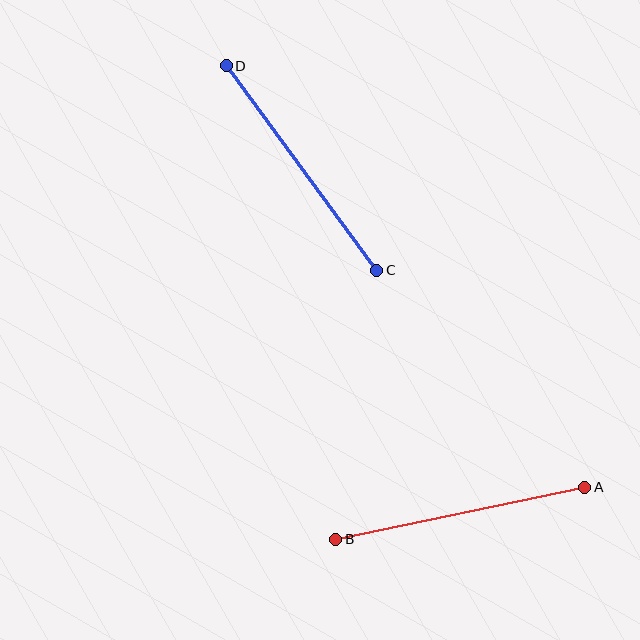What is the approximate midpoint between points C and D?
The midpoint is at approximately (302, 168) pixels.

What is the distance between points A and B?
The distance is approximately 254 pixels.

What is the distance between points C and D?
The distance is approximately 254 pixels.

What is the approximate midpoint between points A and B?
The midpoint is at approximately (460, 513) pixels.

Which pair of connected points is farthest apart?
Points A and B are farthest apart.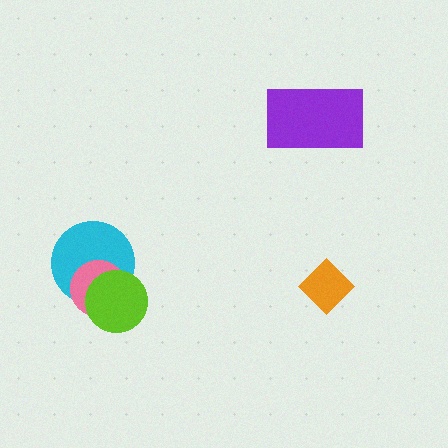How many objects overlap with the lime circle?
2 objects overlap with the lime circle.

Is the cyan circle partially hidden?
Yes, it is partially covered by another shape.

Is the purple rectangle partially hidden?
No, no other shape covers it.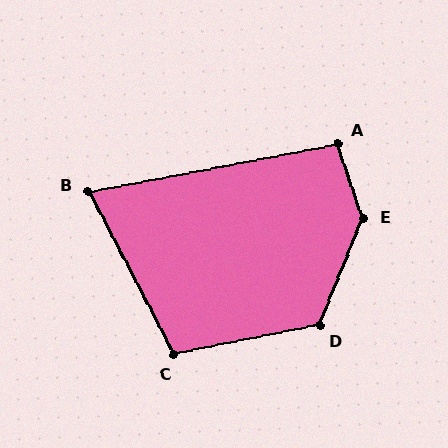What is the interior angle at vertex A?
Approximately 98 degrees (obtuse).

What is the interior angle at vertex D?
Approximately 123 degrees (obtuse).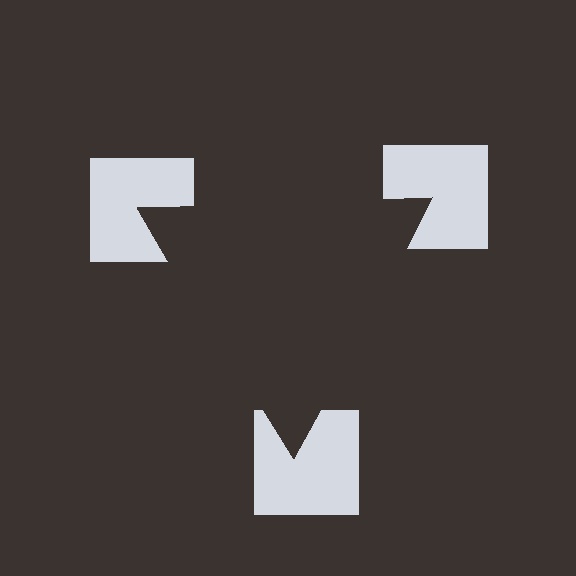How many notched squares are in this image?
There are 3 — one at each vertex of the illusory triangle.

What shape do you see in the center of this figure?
An illusory triangle — its edges are inferred from the aligned wedge cuts in the notched squares, not physically drawn.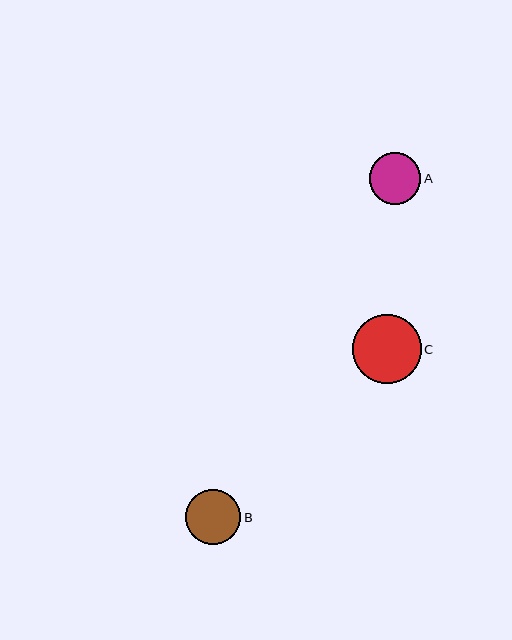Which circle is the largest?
Circle C is the largest with a size of approximately 69 pixels.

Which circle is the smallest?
Circle A is the smallest with a size of approximately 51 pixels.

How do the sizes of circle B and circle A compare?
Circle B and circle A are approximately the same size.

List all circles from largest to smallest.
From largest to smallest: C, B, A.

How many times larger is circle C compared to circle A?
Circle C is approximately 1.3 times the size of circle A.